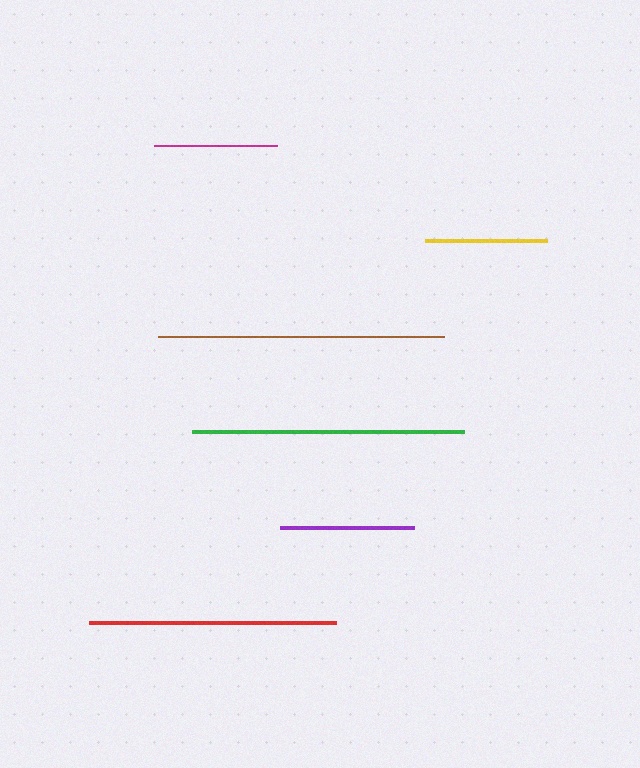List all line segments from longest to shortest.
From longest to shortest: brown, green, red, purple, magenta, yellow.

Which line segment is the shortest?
The yellow line is the shortest at approximately 121 pixels.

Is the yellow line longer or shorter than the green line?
The green line is longer than the yellow line.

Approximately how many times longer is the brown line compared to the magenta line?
The brown line is approximately 2.3 times the length of the magenta line.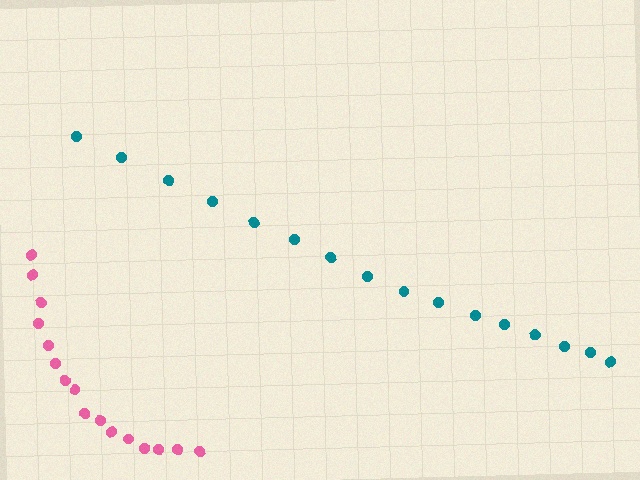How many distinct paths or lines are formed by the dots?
There are 2 distinct paths.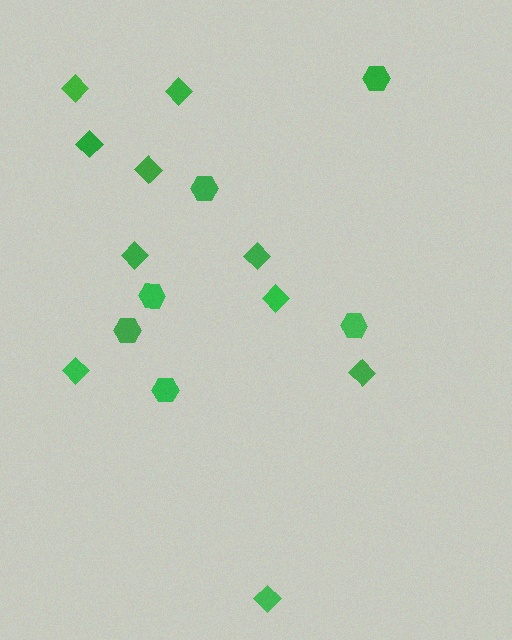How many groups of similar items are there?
There are 2 groups: one group of diamonds (10) and one group of hexagons (6).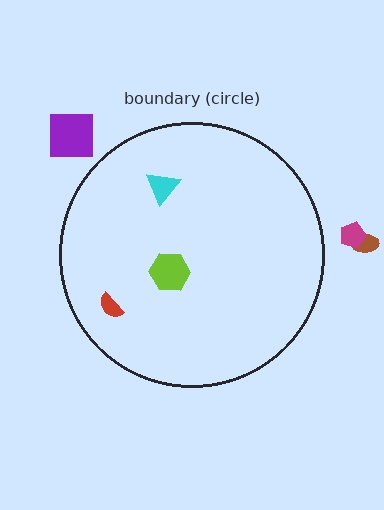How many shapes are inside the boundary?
3 inside, 3 outside.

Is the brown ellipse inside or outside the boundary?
Outside.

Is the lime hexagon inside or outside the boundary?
Inside.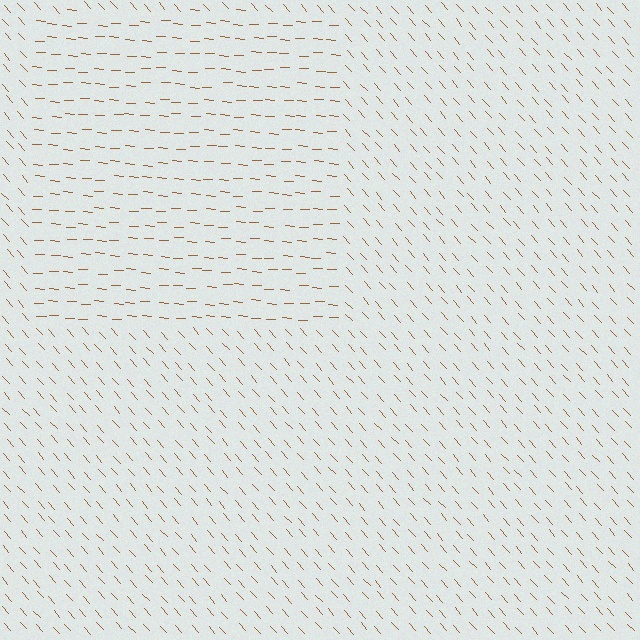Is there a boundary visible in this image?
Yes, there is a texture boundary formed by a change in line orientation.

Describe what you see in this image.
The image is filled with small brown line segments. A rectangle region in the image has lines oriented differently from the surrounding lines, creating a visible texture boundary.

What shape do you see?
I see a rectangle.